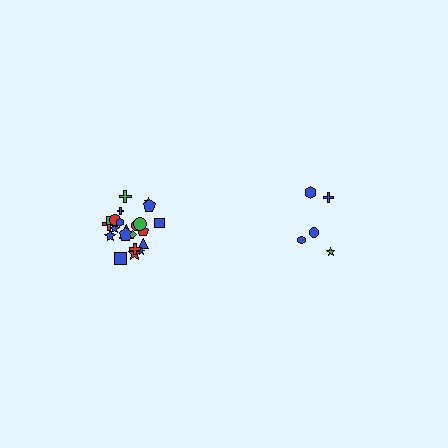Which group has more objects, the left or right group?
The left group.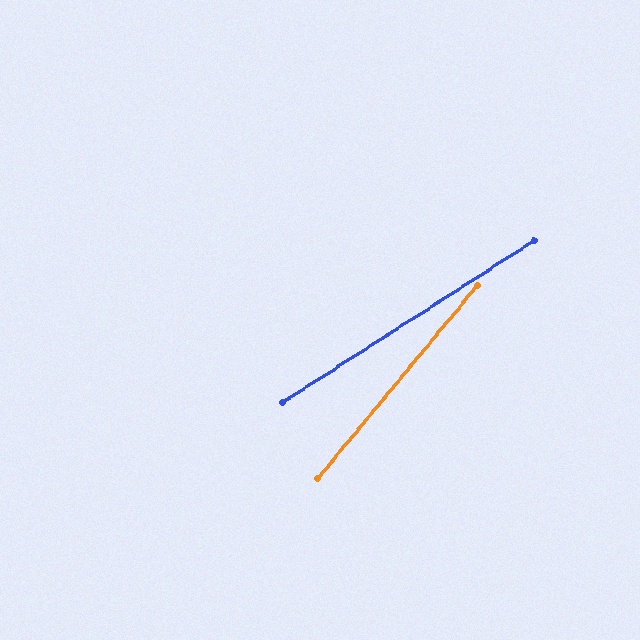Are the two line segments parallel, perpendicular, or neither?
Neither parallel nor perpendicular — they differ by about 18°.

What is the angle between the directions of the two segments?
Approximately 18 degrees.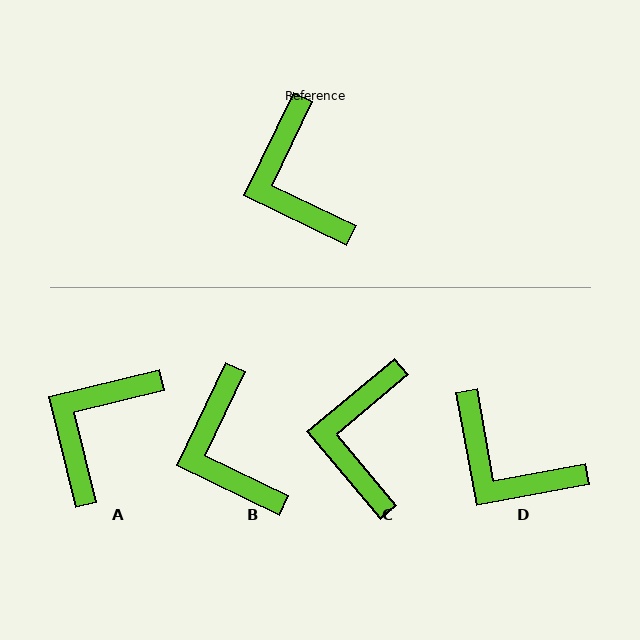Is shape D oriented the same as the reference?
No, it is off by about 36 degrees.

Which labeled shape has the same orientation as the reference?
B.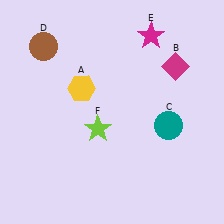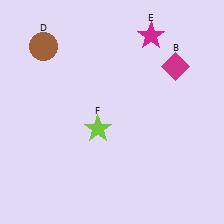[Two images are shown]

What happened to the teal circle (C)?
The teal circle (C) was removed in Image 2. It was in the bottom-right area of Image 1.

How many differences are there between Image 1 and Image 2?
There are 2 differences between the two images.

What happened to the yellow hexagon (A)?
The yellow hexagon (A) was removed in Image 2. It was in the top-left area of Image 1.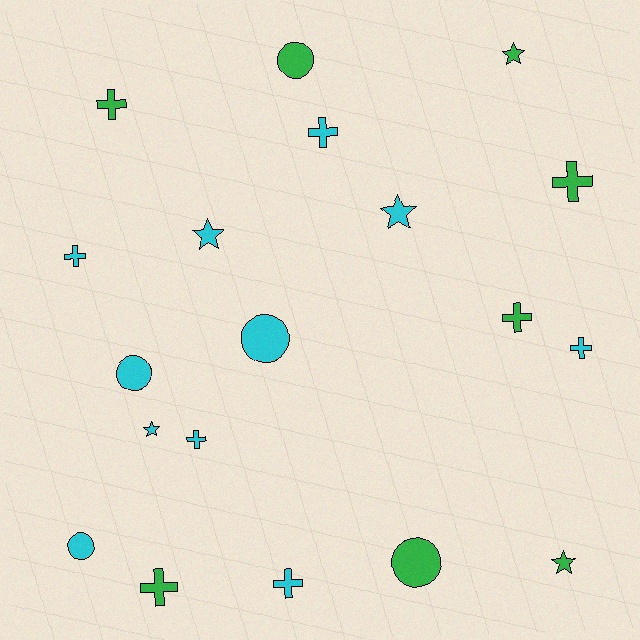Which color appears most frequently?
Cyan, with 11 objects.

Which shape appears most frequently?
Cross, with 9 objects.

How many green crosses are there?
There are 4 green crosses.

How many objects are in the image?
There are 19 objects.